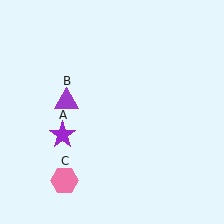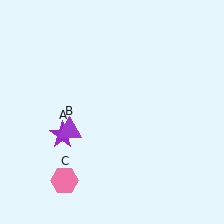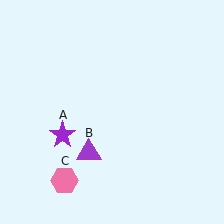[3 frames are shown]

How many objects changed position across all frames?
1 object changed position: purple triangle (object B).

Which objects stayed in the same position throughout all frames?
Purple star (object A) and pink hexagon (object C) remained stationary.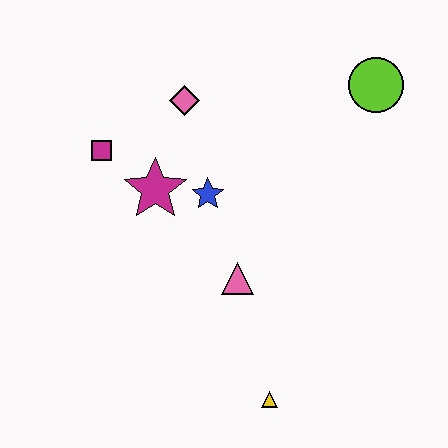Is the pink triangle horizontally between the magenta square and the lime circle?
Yes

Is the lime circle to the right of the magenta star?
Yes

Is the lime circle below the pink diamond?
No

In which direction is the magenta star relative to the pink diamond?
The magenta star is below the pink diamond.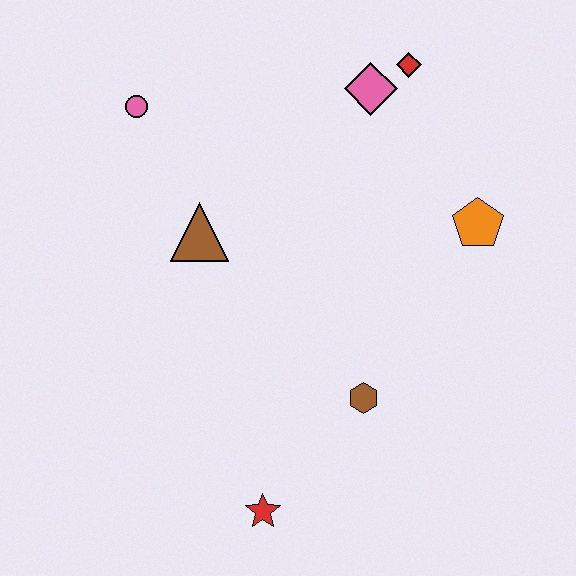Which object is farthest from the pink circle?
The red star is farthest from the pink circle.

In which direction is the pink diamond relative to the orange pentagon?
The pink diamond is above the orange pentagon.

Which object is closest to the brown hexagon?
The red star is closest to the brown hexagon.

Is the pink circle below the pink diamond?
Yes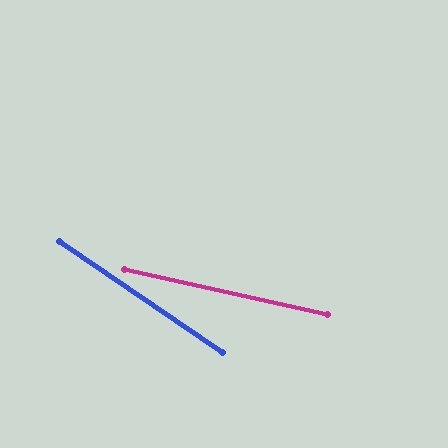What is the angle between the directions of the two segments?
Approximately 21 degrees.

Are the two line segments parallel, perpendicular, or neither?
Neither parallel nor perpendicular — they differ by about 21°.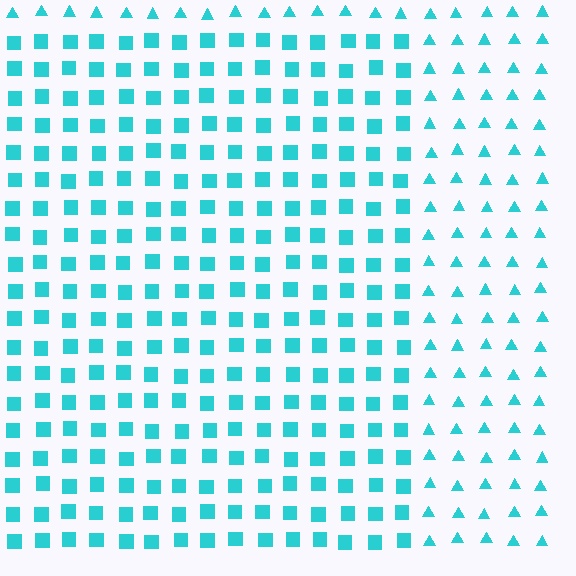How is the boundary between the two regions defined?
The boundary is defined by a change in element shape: squares inside vs. triangles outside. All elements share the same color and spacing.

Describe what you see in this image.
The image is filled with small cyan elements arranged in a uniform grid. A rectangle-shaped region contains squares, while the surrounding area contains triangles. The boundary is defined purely by the change in element shape.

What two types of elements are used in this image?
The image uses squares inside the rectangle region and triangles outside it.